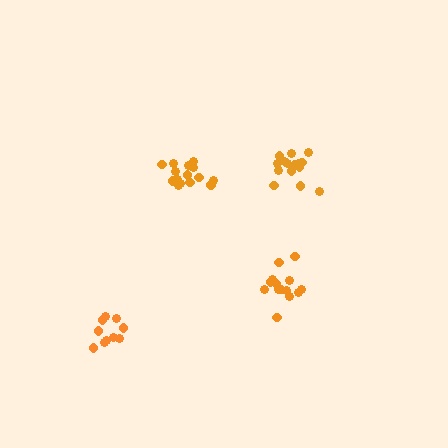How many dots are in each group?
Group 1: 14 dots, Group 2: 15 dots, Group 3: 15 dots, Group 4: 10 dots (54 total).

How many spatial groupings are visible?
There are 4 spatial groupings.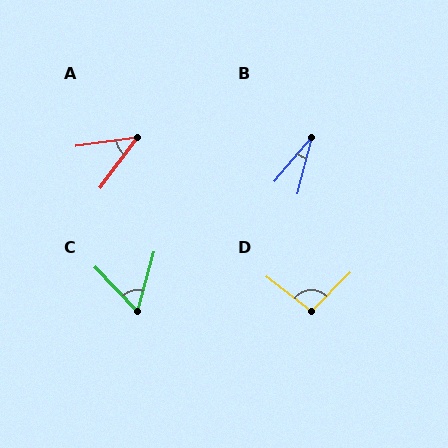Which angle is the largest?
D, at approximately 97 degrees.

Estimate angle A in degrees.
Approximately 45 degrees.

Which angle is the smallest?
B, at approximately 25 degrees.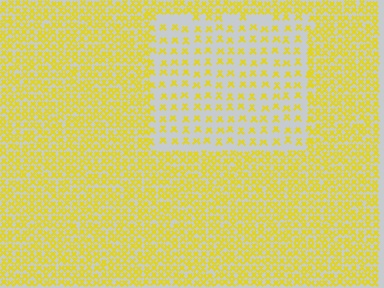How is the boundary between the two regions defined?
The boundary is defined by a change in element density (approximately 2.5x ratio). All elements are the same color, size, and shape.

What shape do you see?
I see a rectangle.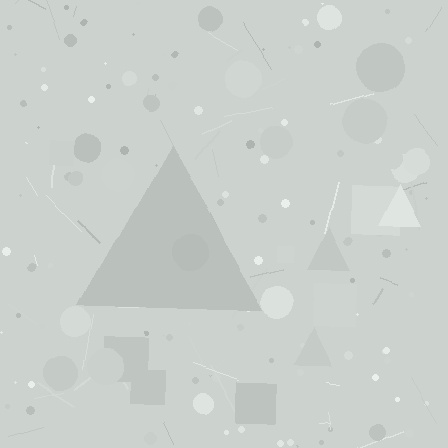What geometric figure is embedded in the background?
A triangle is embedded in the background.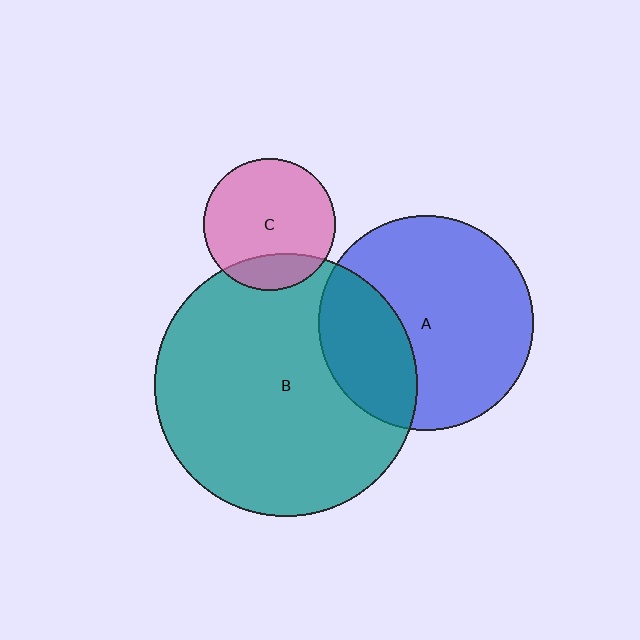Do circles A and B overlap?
Yes.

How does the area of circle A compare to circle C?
Approximately 2.6 times.